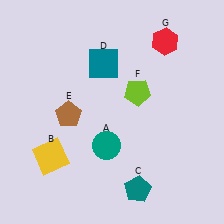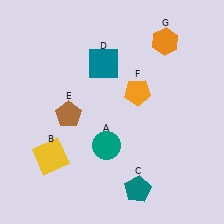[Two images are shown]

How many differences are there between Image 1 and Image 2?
There are 2 differences between the two images.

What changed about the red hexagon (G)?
In Image 1, G is red. In Image 2, it changed to orange.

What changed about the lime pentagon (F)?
In Image 1, F is lime. In Image 2, it changed to orange.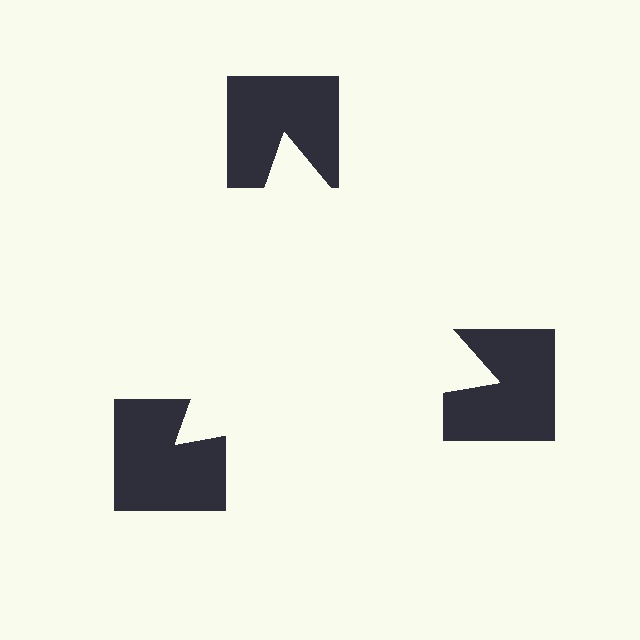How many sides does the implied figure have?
3 sides.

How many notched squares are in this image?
There are 3 — one at each vertex of the illusory triangle.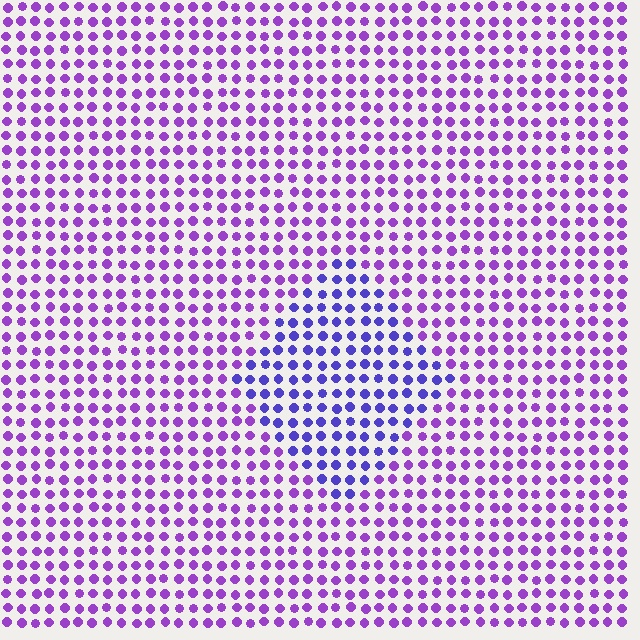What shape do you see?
I see a diamond.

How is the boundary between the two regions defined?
The boundary is defined purely by a slight shift in hue (about 33 degrees). Spacing, size, and orientation are identical on both sides.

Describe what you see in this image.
The image is filled with small purple elements in a uniform arrangement. A diamond-shaped region is visible where the elements are tinted to a slightly different hue, forming a subtle color boundary.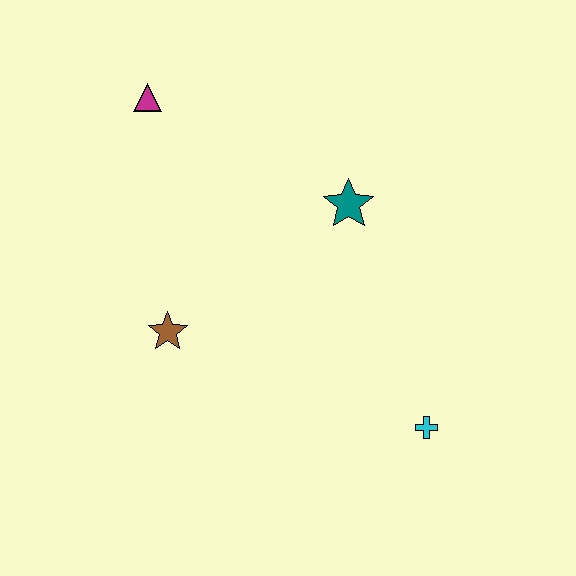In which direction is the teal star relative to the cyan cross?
The teal star is above the cyan cross.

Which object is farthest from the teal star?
The cyan cross is farthest from the teal star.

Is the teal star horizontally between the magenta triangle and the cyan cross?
Yes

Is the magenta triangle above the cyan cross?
Yes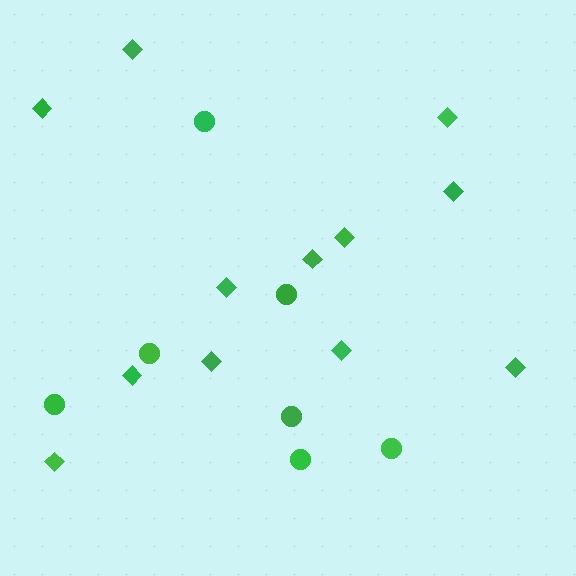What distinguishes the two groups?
There are 2 groups: one group of diamonds (12) and one group of circles (7).